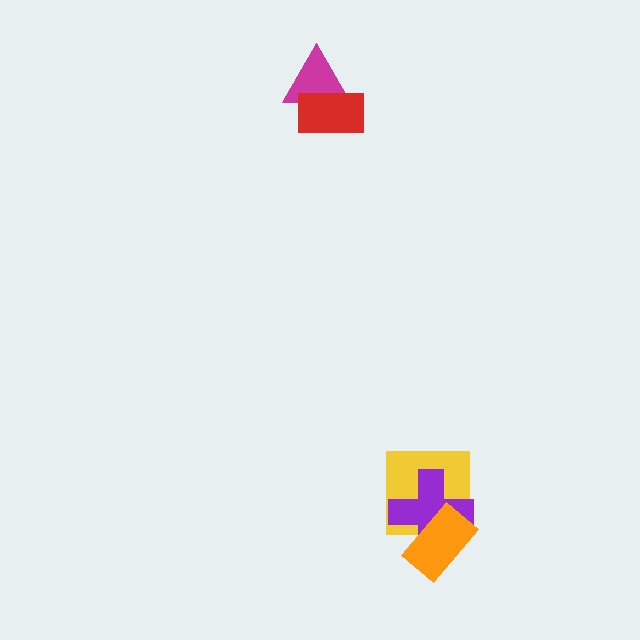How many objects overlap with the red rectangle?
1 object overlaps with the red rectangle.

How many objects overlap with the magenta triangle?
1 object overlaps with the magenta triangle.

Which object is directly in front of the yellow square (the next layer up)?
The purple cross is directly in front of the yellow square.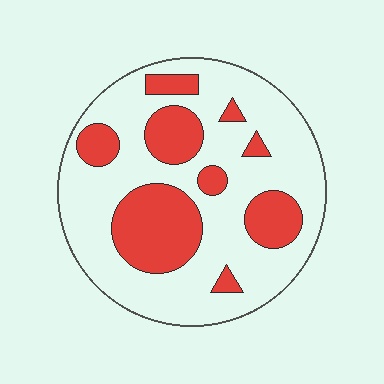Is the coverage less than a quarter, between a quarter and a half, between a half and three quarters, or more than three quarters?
Between a quarter and a half.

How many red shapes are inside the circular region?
9.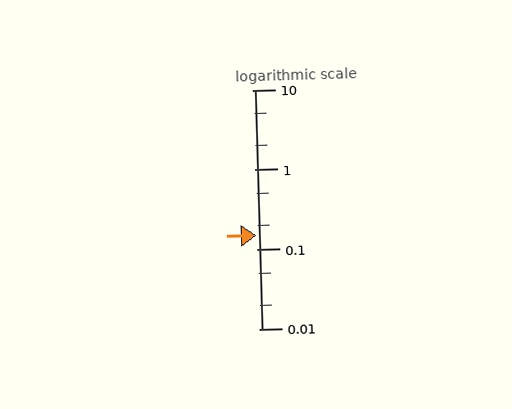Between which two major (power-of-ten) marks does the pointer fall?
The pointer is between 0.1 and 1.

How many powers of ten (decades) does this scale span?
The scale spans 3 decades, from 0.01 to 10.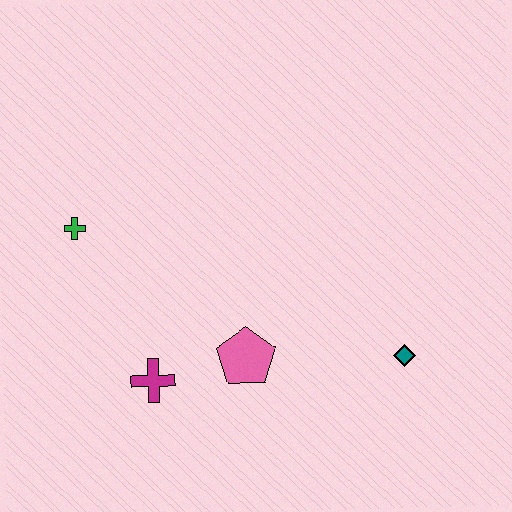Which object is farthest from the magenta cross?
The teal diamond is farthest from the magenta cross.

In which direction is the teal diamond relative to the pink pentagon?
The teal diamond is to the right of the pink pentagon.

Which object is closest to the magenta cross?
The pink pentagon is closest to the magenta cross.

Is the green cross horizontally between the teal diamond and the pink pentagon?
No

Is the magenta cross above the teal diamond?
No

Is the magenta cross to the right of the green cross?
Yes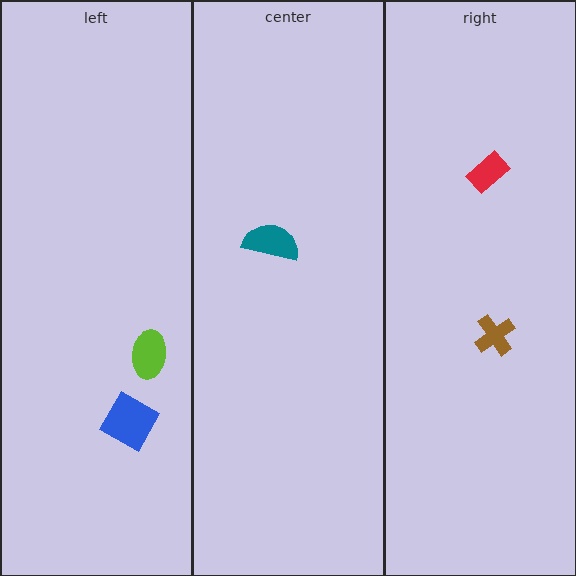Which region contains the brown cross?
The right region.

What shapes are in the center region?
The teal semicircle.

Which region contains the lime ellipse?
The left region.